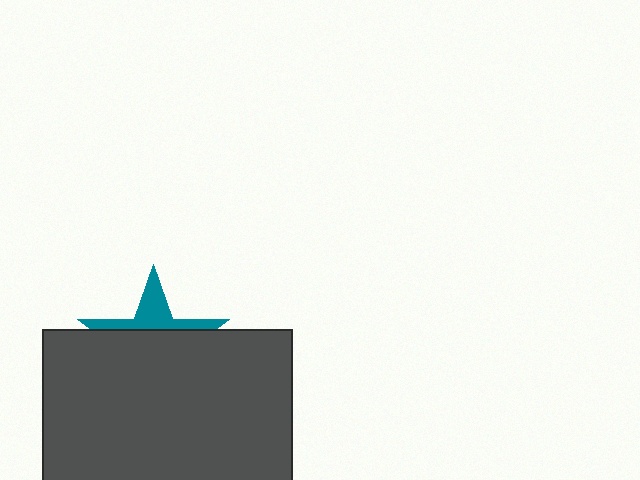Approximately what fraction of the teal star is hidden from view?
Roughly 67% of the teal star is hidden behind the dark gray rectangle.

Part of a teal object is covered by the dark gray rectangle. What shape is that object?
It is a star.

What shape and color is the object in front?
The object in front is a dark gray rectangle.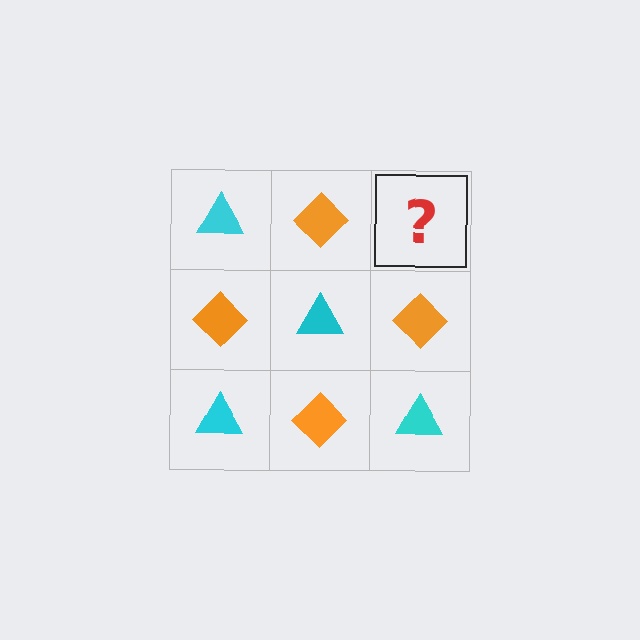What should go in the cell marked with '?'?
The missing cell should contain a cyan triangle.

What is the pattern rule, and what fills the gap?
The rule is that it alternates cyan triangle and orange diamond in a checkerboard pattern. The gap should be filled with a cyan triangle.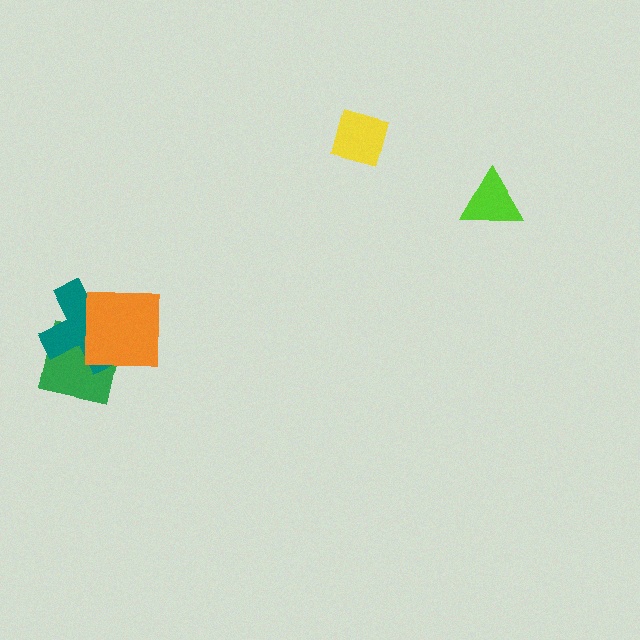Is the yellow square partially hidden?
No, no other shape covers it.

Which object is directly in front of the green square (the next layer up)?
The teal cross is directly in front of the green square.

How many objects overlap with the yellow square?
0 objects overlap with the yellow square.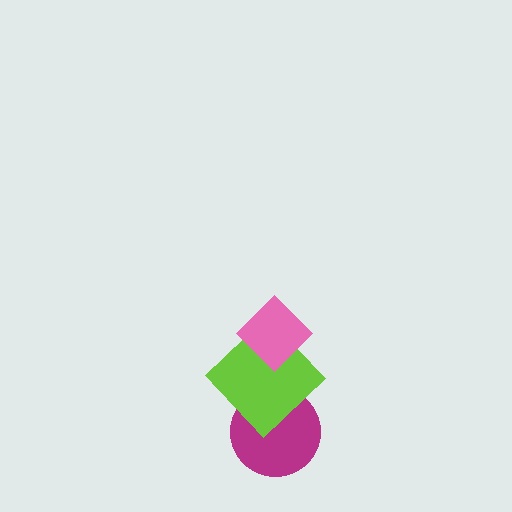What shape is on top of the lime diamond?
The pink diamond is on top of the lime diamond.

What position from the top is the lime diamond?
The lime diamond is 2nd from the top.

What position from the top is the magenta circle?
The magenta circle is 3rd from the top.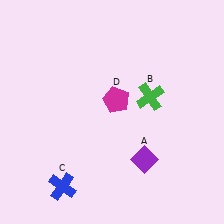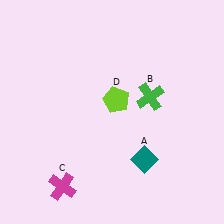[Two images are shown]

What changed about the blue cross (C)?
In Image 1, C is blue. In Image 2, it changed to magenta.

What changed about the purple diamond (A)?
In Image 1, A is purple. In Image 2, it changed to teal.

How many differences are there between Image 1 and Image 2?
There are 3 differences between the two images.